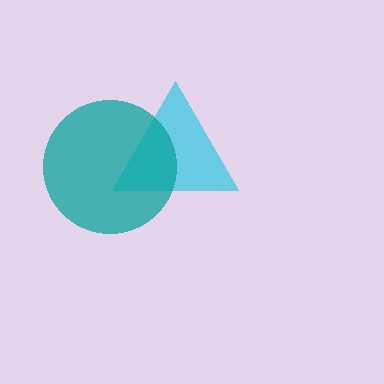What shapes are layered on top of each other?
The layered shapes are: a cyan triangle, a teal circle.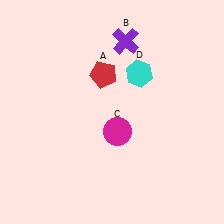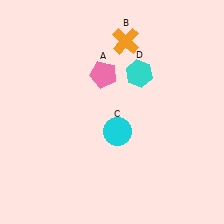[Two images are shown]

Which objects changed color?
A changed from red to pink. B changed from purple to orange. C changed from magenta to cyan.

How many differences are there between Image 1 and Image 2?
There are 3 differences between the two images.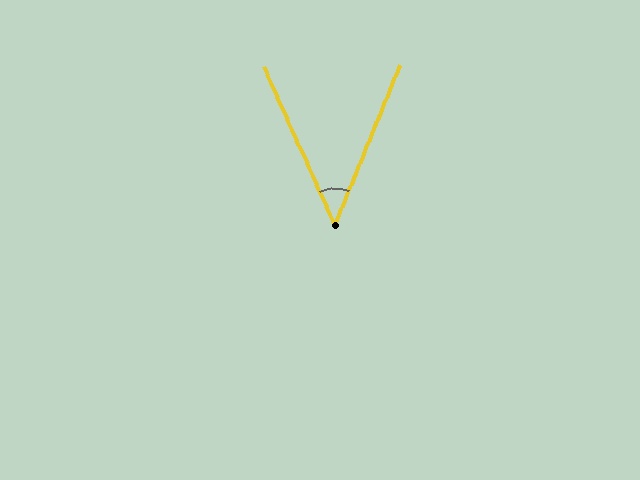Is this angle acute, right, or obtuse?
It is acute.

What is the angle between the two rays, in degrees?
Approximately 46 degrees.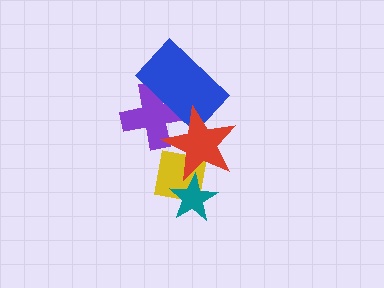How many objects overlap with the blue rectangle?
2 objects overlap with the blue rectangle.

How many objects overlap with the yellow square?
2 objects overlap with the yellow square.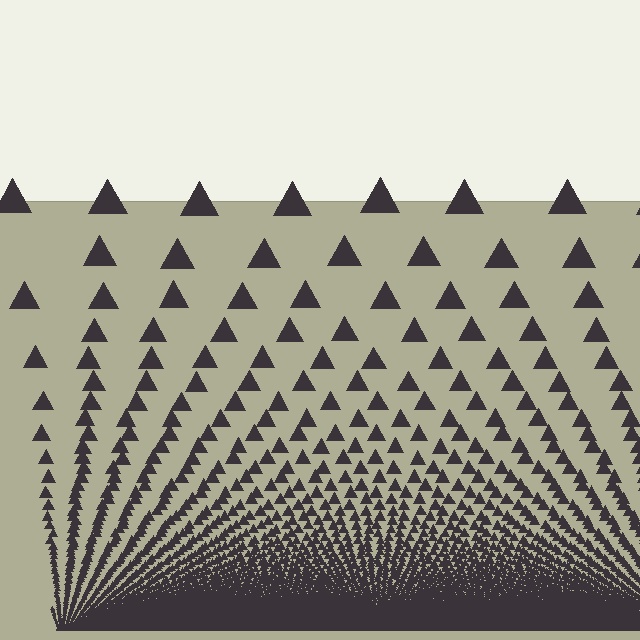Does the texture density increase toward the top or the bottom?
Density increases toward the bottom.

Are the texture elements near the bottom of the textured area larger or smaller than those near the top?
Smaller. The gradient is inverted — elements near the bottom are smaller and denser.